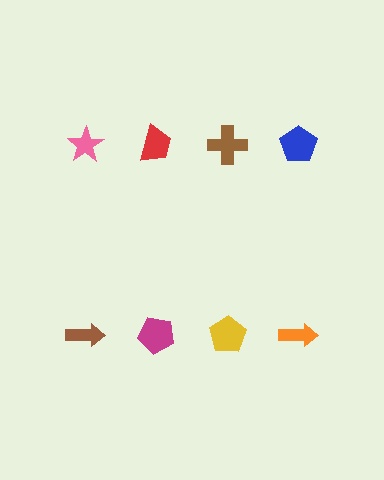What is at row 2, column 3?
A yellow pentagon.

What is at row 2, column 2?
A magenta pentagon.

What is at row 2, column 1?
A brown arrow.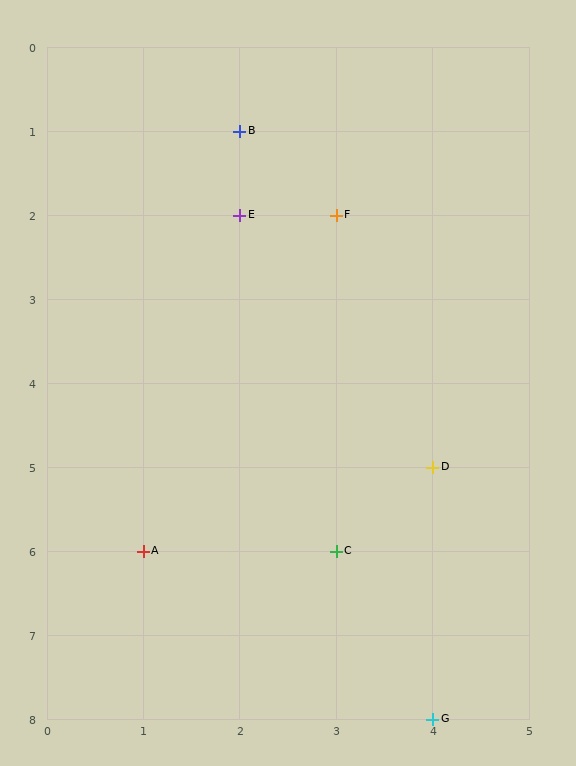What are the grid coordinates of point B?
Point B is at grid coordinates (2, 1).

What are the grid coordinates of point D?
Point D is at grid coordinates (4, 5).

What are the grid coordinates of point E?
Point E is at grid coordinates (2, 2).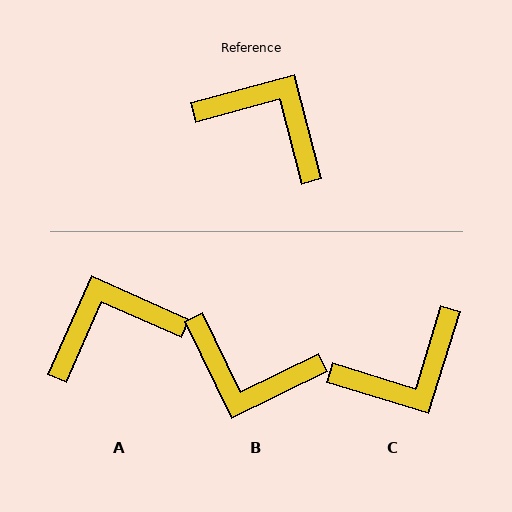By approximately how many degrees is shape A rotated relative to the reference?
Approximately 51 degrees counter-clockwise.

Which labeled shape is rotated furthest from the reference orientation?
B, about 169 degrees away.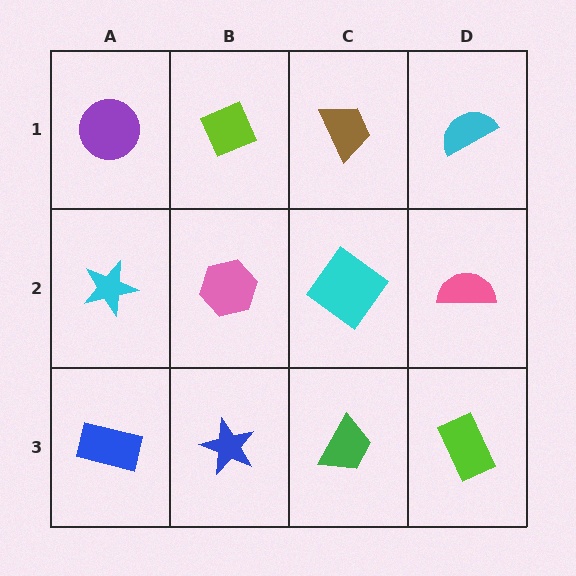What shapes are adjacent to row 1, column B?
A pink hexagon (row 2, column B), a purple circle (row 1, column A), a brown trapezoid (row 1, column C).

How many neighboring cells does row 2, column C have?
4.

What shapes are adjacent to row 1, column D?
A pink semicircle (row 2, column D), a brown trapezoid (row 1, column C).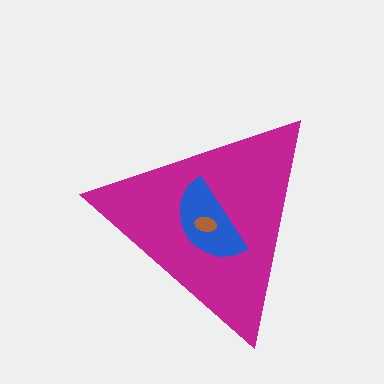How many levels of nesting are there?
3.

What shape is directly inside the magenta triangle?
The blue semicircle.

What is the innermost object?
The brown ellipse.